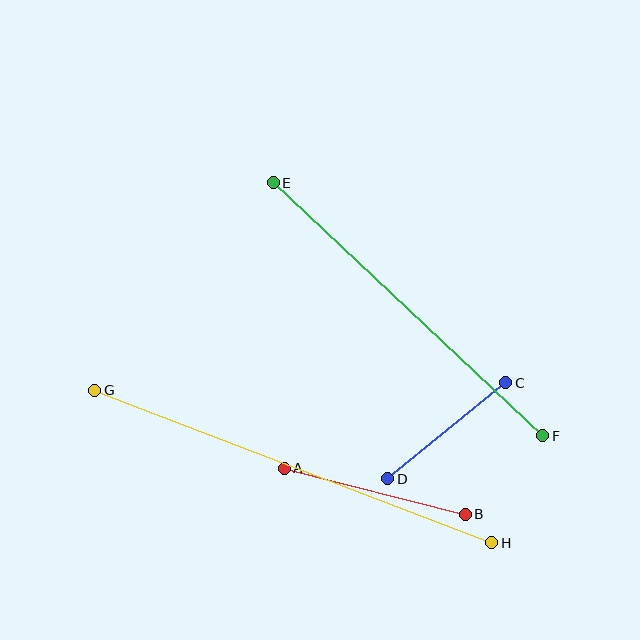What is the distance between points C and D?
The distance is approximately 152 pixels.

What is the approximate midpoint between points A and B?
The midpoint is at approximately (375, 491) pixels.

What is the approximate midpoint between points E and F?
The midpoint is at approximately (408, 309) pixels.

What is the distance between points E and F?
The distance is approximately 370 pixels.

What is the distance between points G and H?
The distance is approximately 425 pixels.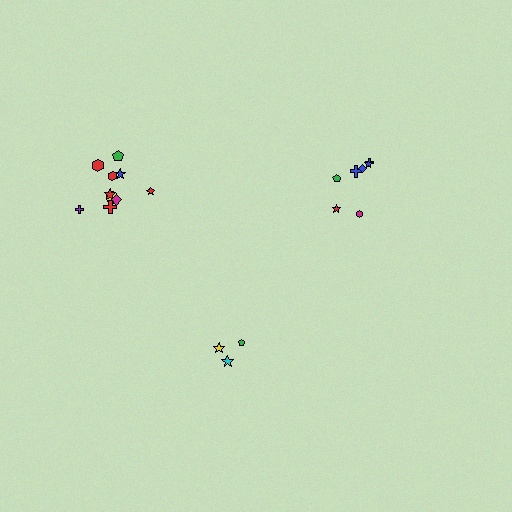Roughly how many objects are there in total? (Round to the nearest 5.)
Roughly 20 objects in total.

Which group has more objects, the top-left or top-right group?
The top-left group.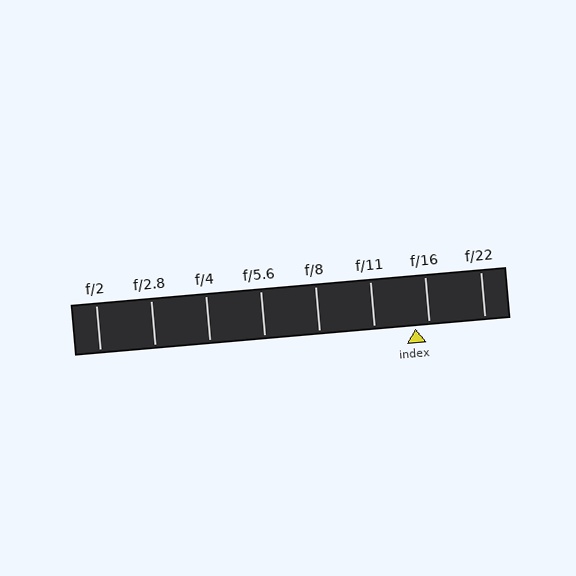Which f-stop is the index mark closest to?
The index mark is closest to f/16.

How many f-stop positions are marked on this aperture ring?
There are 8 f-stop positions marked.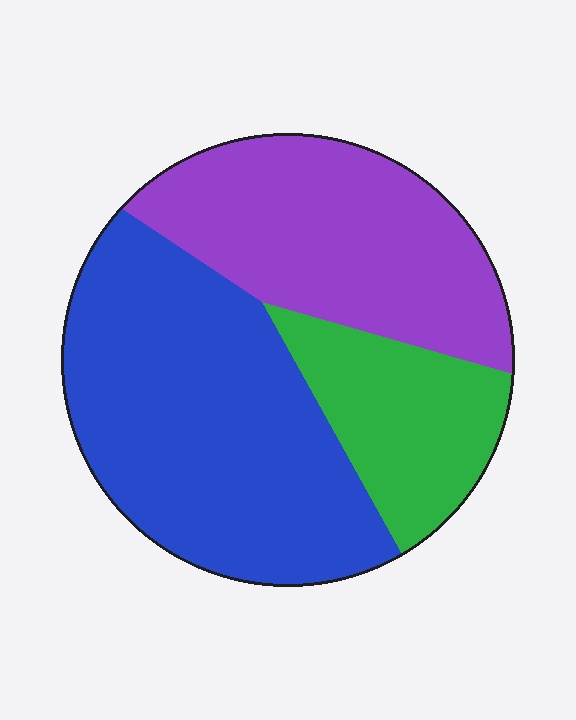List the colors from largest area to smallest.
From largest to smallest: blue, purple, green.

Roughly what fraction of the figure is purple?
Purple takes up about one third (1/3) of the figure.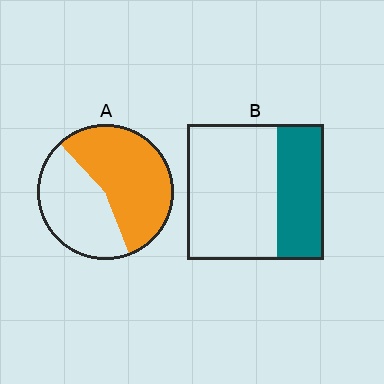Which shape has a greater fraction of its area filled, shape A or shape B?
Shape A.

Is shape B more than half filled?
No.